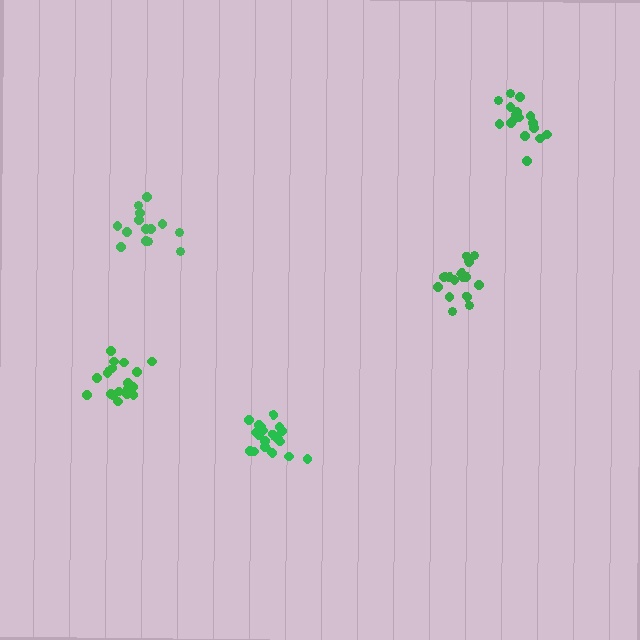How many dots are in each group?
Group 1: 14 dots, Group 2: 17 dots, Group 3: 19 dots, Group 4: 19 dots, Group 5: 15 dots (84 total).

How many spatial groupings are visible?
There are 5 spatial groupings.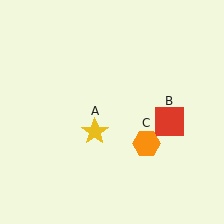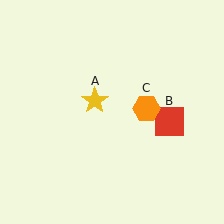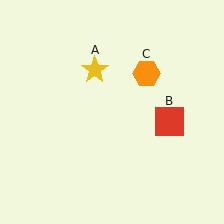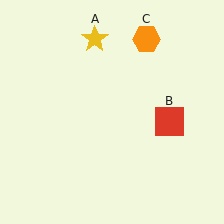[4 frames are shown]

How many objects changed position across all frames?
2 objects changed position: yellow star (object A), orange hexagon (object C).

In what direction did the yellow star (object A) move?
The yellow star (object A) moved up.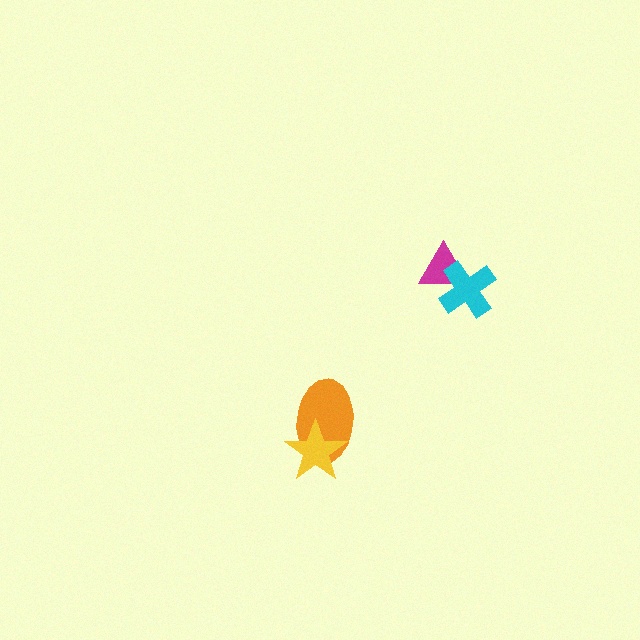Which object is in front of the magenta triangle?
The cyan cross is in front of the magenta triangle.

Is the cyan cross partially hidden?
No, no other shape covers it.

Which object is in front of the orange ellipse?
The yellow star is in front of the orange ellipse.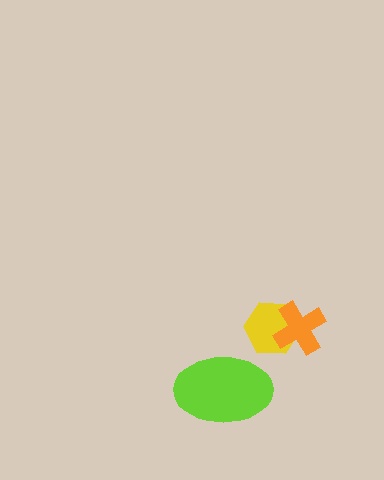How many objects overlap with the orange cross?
1 object overlaps with the orange cross.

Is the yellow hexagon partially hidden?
Yes, it is partially covered by another shape.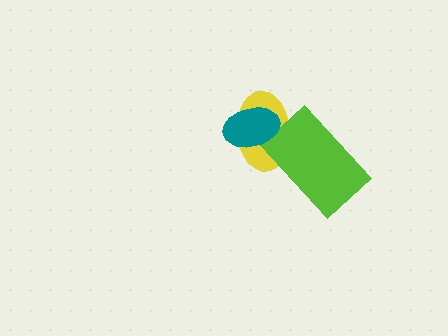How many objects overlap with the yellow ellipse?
2 objects overlap with the yellow ellipse.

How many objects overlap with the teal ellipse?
1 object overlaps with the teal ellipse.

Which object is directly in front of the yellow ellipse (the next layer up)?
The lime rectangle is directly in front of the yellow ellipse.